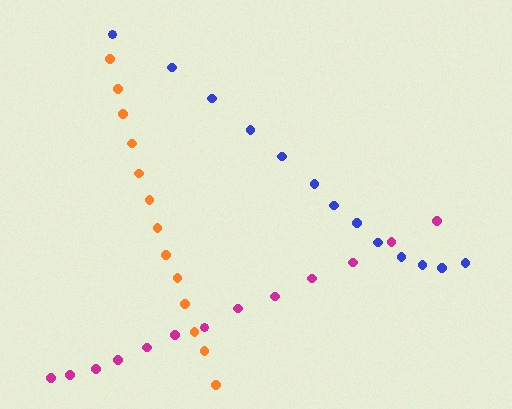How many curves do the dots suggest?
There are 3 distinct paths.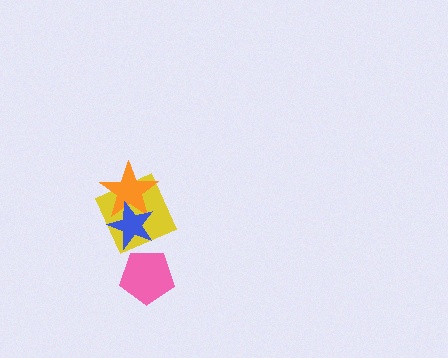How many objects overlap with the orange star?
2 objects overlap with the orange star.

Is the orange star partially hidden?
Yes, it is partially covered by another shape.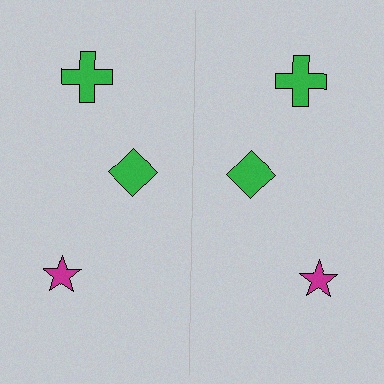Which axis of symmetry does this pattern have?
The pattern has a vertical axis of symmetry running through the center of the image.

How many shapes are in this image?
There are 6 shapes in this image.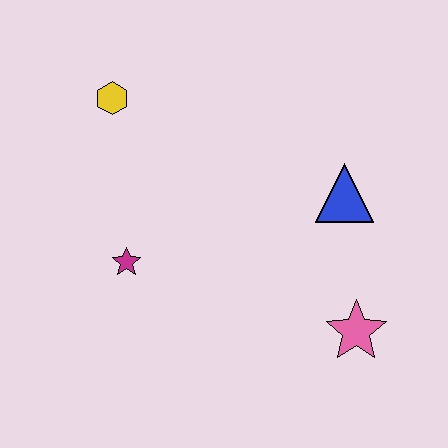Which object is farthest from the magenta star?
The pink star is farthest from the magenta star.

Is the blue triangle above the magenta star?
Yes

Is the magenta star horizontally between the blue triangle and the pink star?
No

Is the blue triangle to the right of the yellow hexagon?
Yes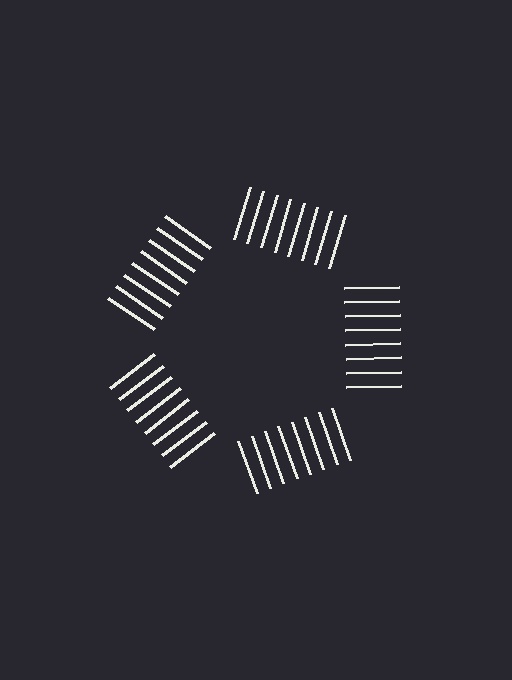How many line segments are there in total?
40 — 8 along each of the 5 edges.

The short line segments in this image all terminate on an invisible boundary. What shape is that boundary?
An illusory pentagon — the line segments terminate on its edges but no continuous stroke is drawn.